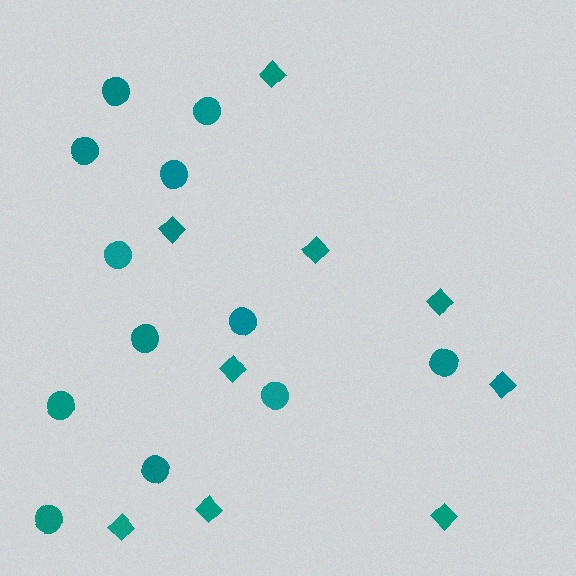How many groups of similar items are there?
There are 2 groups: one group of circles (12) and one group of diamonds (9).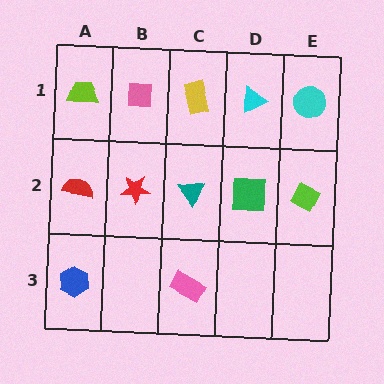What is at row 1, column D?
A cyan triangle.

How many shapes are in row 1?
5 shapes.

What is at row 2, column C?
A teal triangle.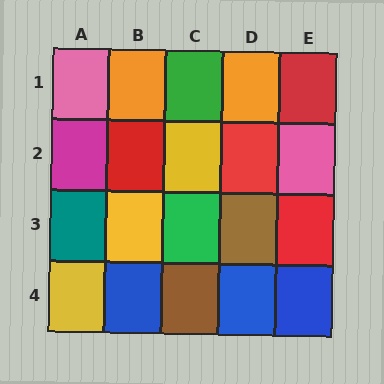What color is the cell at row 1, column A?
Pink.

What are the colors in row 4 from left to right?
Yellow, blue, brown, blue, blue.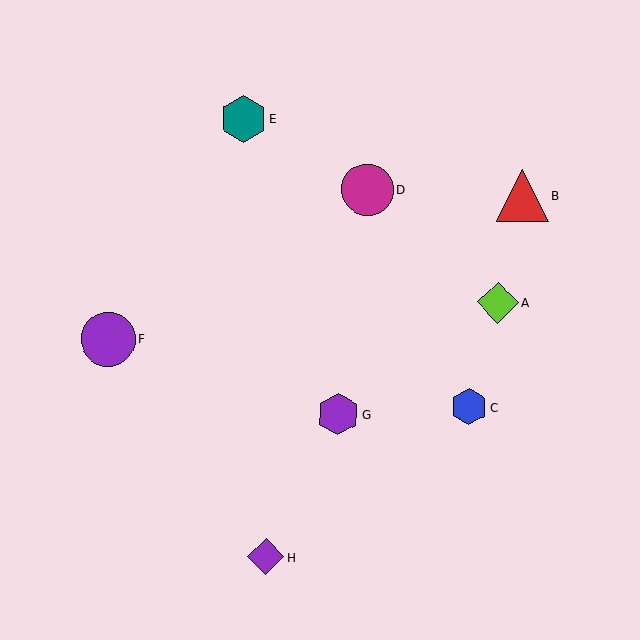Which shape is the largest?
The purple circle (labeled F) is the largest.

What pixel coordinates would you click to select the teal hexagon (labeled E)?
Click at (243, 119) to select the teal hexagon E.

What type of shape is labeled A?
Shape A is a lime diamond.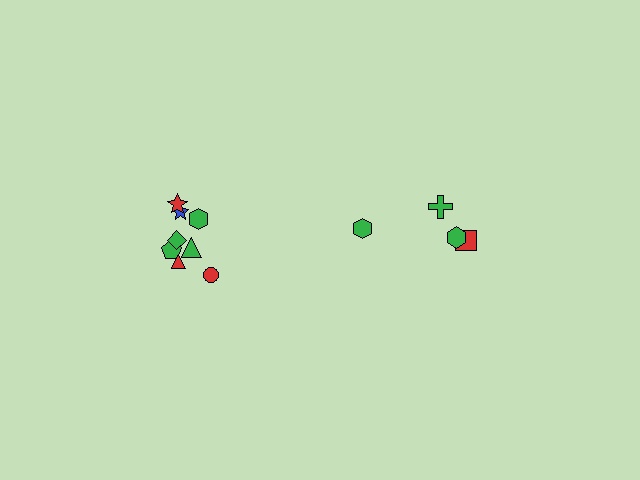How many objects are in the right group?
There are 4 objects.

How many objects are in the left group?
There are 8 objects.